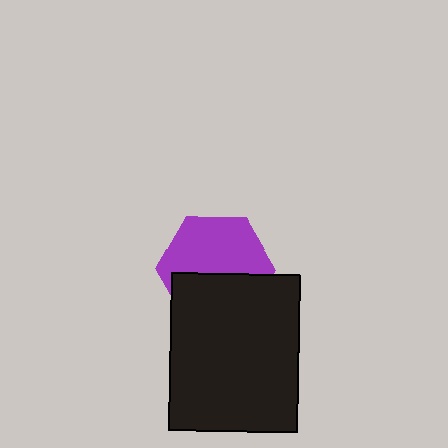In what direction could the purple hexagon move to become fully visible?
The purple hexagon could move up. That would shift it out from behind the black rectangle entirely.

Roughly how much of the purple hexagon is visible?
About half of it is visible (roughly 57%).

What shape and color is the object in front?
The object in front is a black rectangle.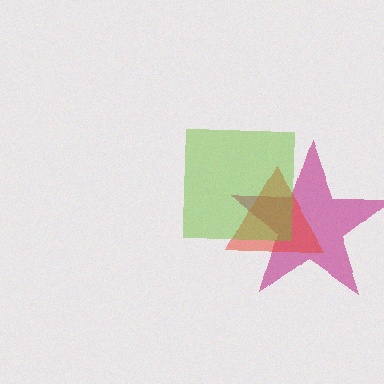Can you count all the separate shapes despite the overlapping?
Yes, there are 3 separate shapes.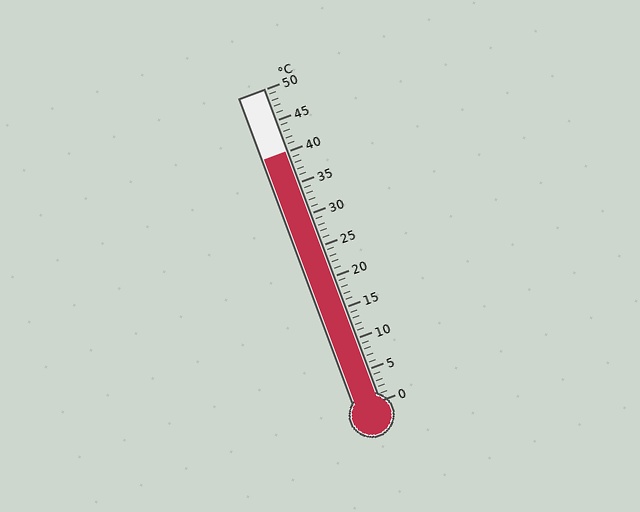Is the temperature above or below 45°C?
The temperature is below 45°C.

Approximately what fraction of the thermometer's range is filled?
The thermometer is filled to approximately 80% of its range.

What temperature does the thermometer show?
The thermometer shows approximately 40°C.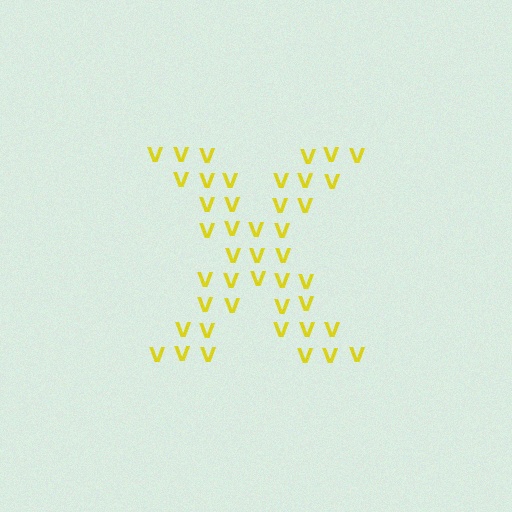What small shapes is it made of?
It is made of small letter V's.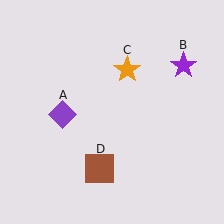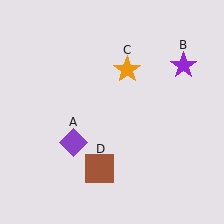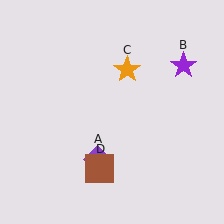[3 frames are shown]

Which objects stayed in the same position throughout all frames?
Purple star (object B) and orange star (object C) and brown square (object D) remained stationary.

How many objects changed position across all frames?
1 object changed position: purple diamond (object A).